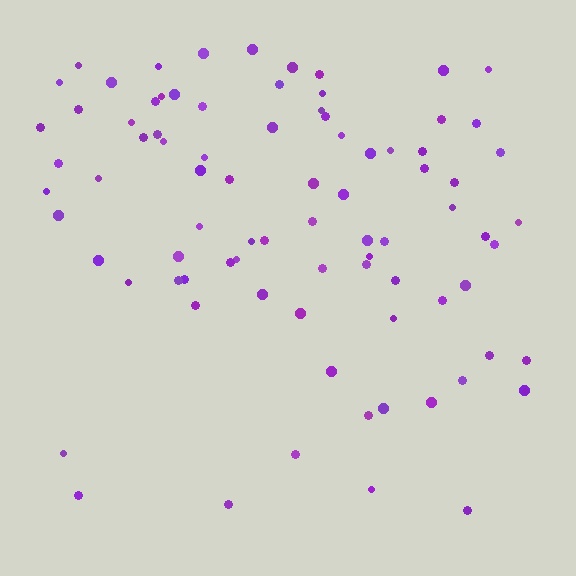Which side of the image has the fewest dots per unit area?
The bottom.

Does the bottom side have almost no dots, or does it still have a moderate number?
Still a moderate number, just noticeably fewer than the top.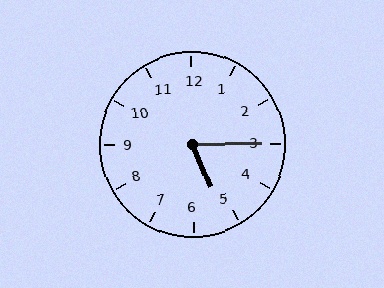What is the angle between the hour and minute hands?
Approximately 68 degrees.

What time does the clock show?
5:15.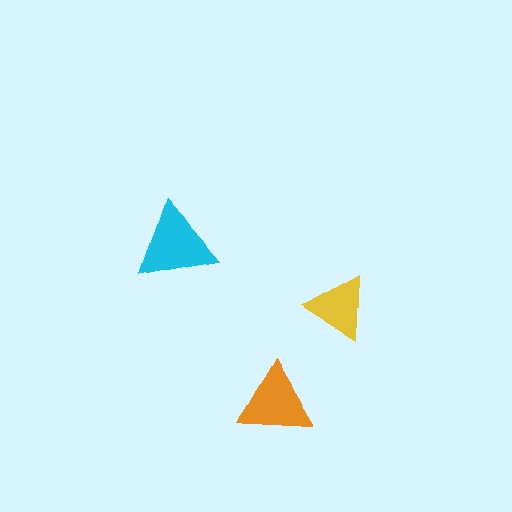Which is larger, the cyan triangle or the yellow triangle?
The cyan one.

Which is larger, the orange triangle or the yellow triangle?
The orange one.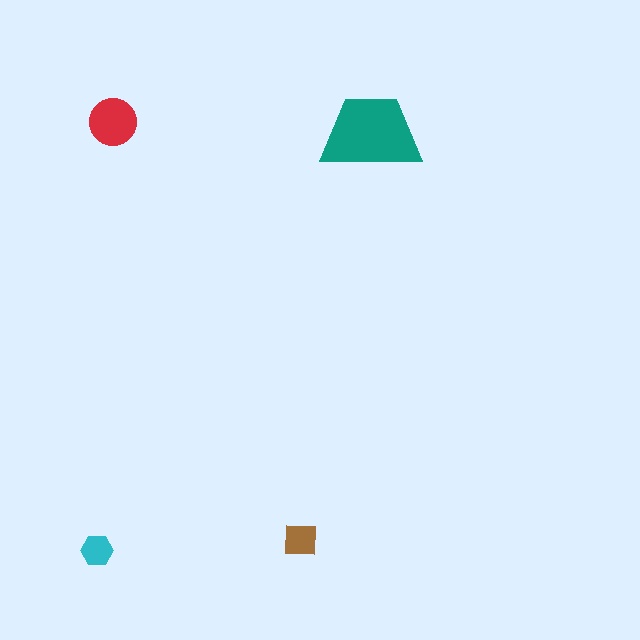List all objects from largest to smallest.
The teal trapezoid, the red circle, the brown square, the cyan hexagon.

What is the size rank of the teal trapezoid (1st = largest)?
1st.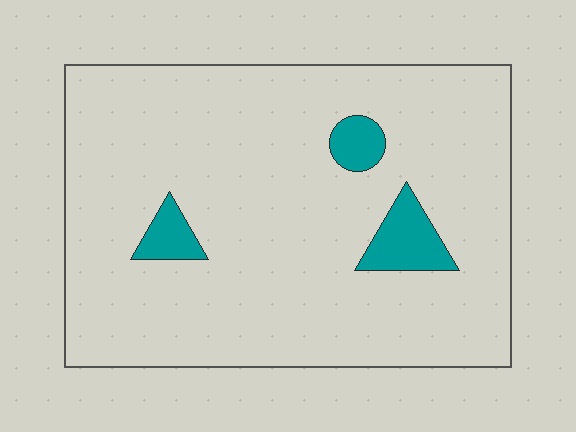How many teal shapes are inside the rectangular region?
3.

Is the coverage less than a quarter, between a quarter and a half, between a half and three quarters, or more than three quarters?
Less than a quarter.